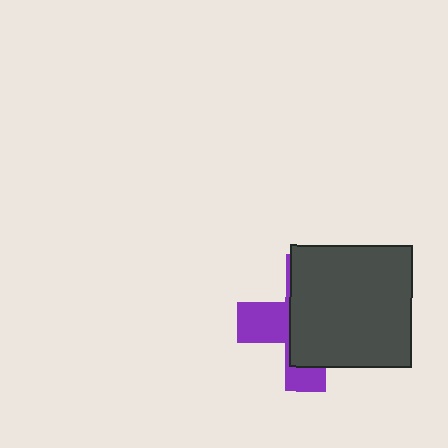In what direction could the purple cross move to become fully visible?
The purple cross could move left. That would shift it out from behind the dark gray square entirely.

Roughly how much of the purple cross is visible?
A small part of it is visible (roughly 35%).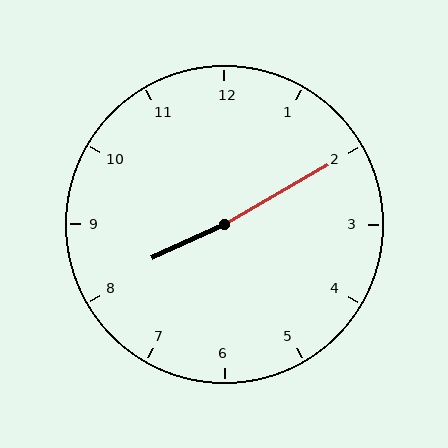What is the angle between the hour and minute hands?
Approximately 175 degrees.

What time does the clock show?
8:10.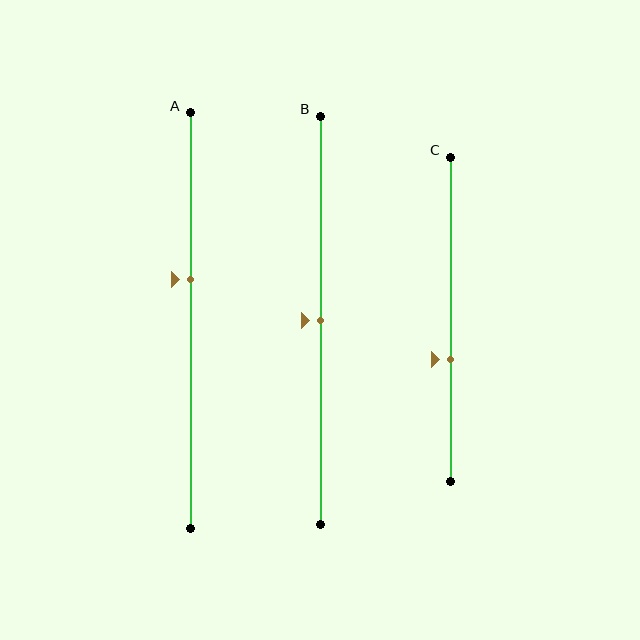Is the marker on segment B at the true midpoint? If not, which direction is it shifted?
Yes, the marker on segment B is at the true midpoint.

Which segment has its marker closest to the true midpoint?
Segment B has its marker closest to the true midpoint.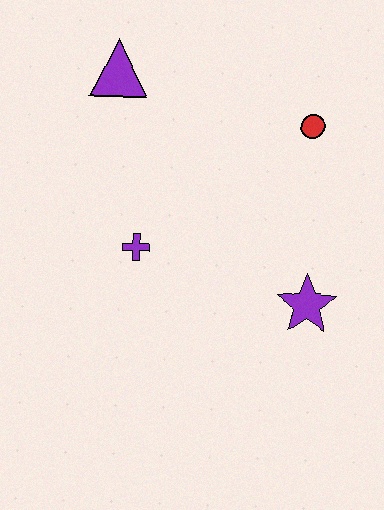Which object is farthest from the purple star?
The purple triangle is farthest from the purple star.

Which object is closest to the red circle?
The purple star is closest to the red circle.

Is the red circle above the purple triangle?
No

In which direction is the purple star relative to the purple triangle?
The purple star is below the purple triangle.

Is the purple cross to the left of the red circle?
Yes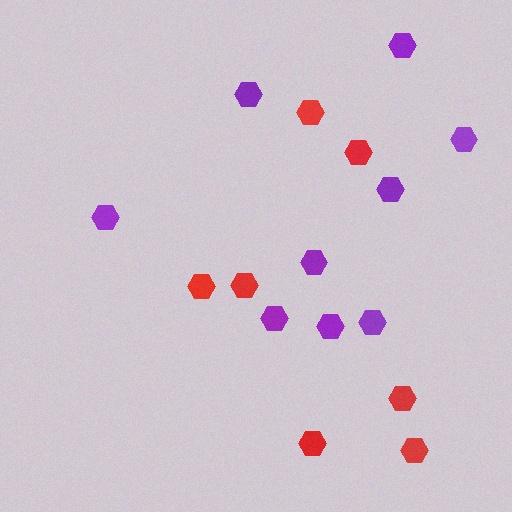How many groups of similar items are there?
There are 2 groups: one group of red hexagons (7) and one group of purple hexagons (9).